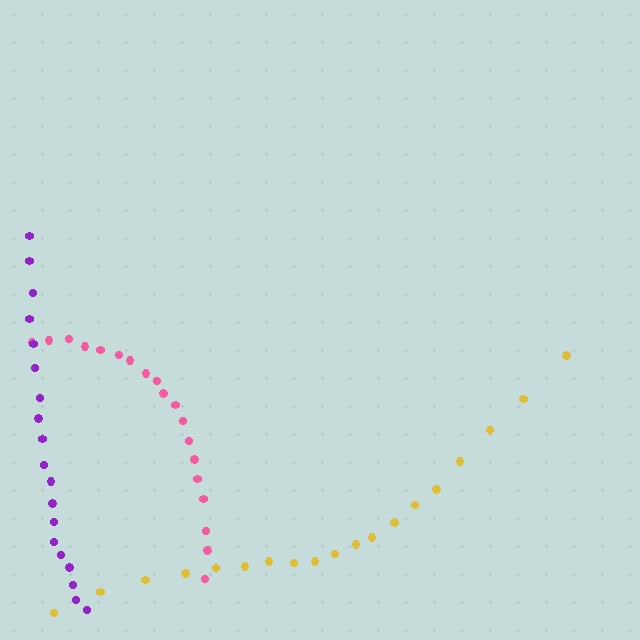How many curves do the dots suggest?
There are 3 distinct paths.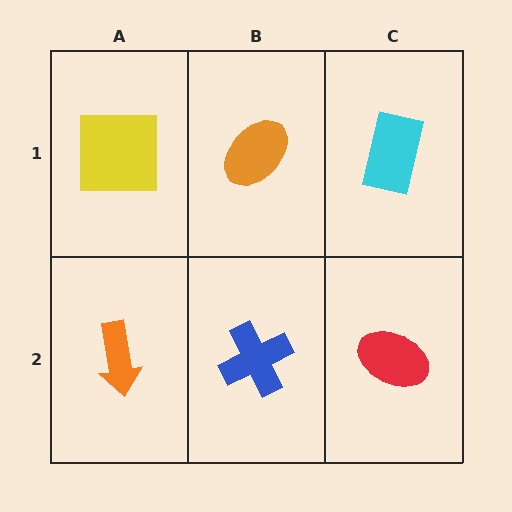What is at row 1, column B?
An orange ellipse.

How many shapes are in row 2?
3 shapes.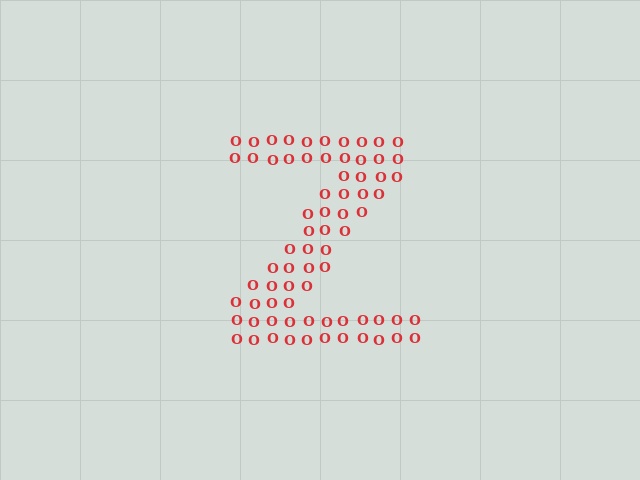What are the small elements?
The small elements are letter O's.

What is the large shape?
The large shape is the letter Z.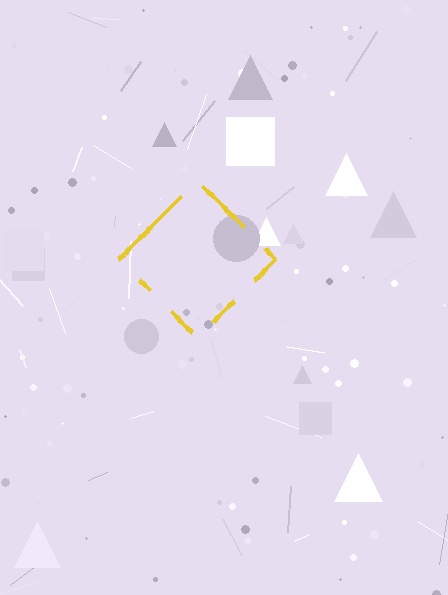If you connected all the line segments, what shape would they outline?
They would outline a diamond.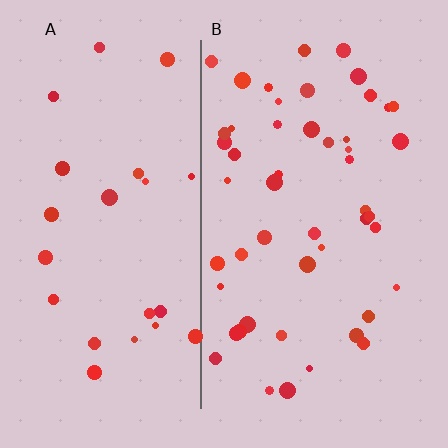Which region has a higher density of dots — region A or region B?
B (the right).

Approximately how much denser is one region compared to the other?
Approximately 2.1× — region B over region A.